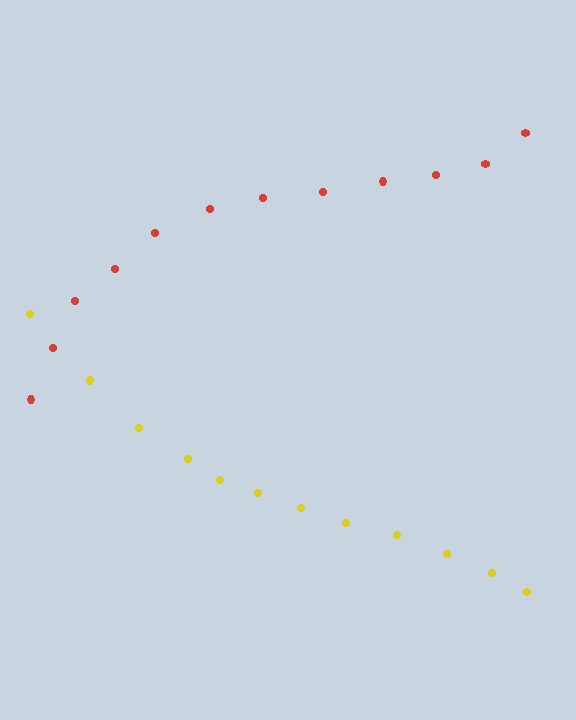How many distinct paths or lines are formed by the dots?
There are 2 distinct paths.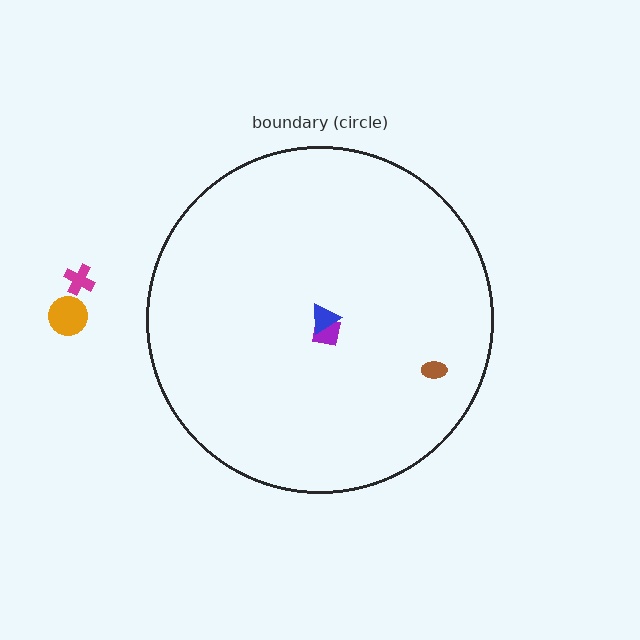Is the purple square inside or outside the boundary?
Inside.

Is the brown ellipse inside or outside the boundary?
Inside.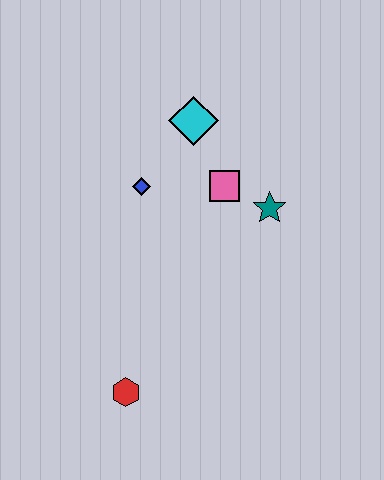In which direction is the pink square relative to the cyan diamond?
The pink square is below the cyan diamond.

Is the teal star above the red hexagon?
Yes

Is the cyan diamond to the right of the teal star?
No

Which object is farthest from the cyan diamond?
The red hexagon is farthest from the cyan diamond.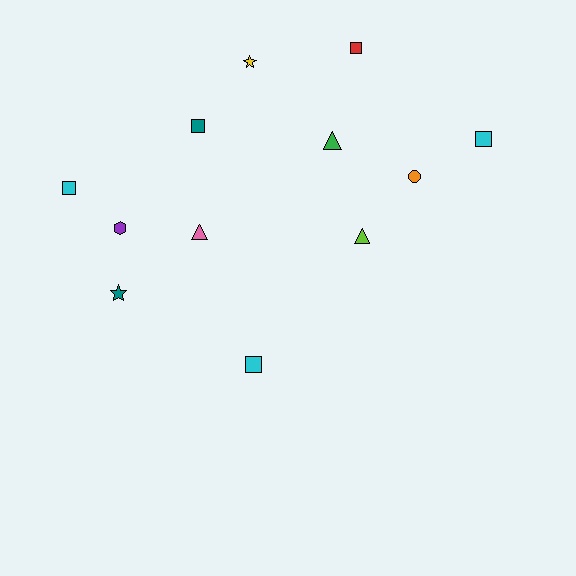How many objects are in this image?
There are 12 objects.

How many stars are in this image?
There are 2 stars.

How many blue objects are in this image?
There are no blue objects.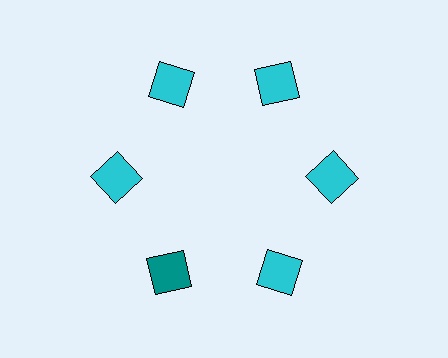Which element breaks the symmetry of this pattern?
The teal square at roughly the 7 o'clock position breaks the symmetry. All other shapes are cyan squares.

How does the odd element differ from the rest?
It has a different color: teal instead of cyan.